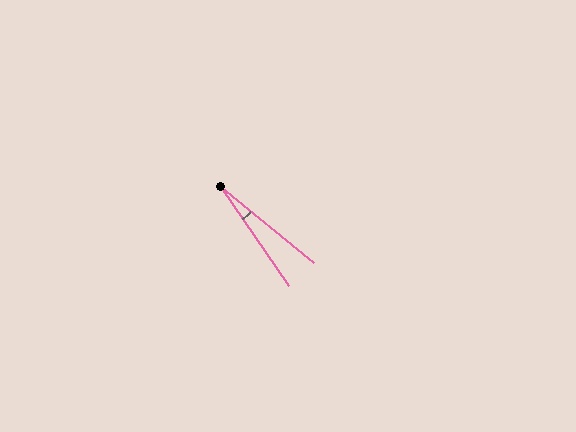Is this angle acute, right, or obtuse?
It is acute.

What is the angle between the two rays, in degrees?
Approximately 16 degrees.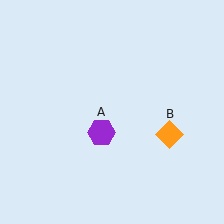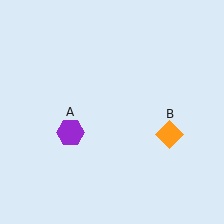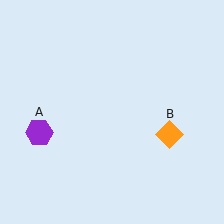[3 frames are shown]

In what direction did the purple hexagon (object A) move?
The purple hexagon (object A) moved left.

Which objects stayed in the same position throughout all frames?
Orange diamond (object B) remained stationary.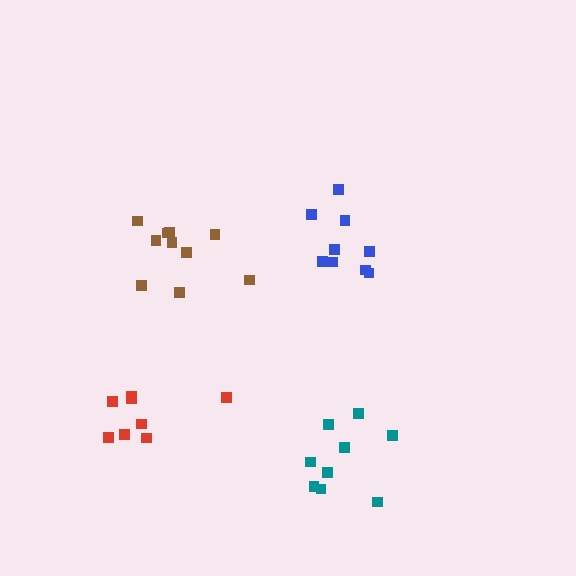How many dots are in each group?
Group 1: 9 dots, Group 2: 9 dots, Group 3: 8 dots, Group 4: 10 dots (36 total).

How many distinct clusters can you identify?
There are 4 distinct clusters.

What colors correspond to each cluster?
The clusters are colored: teal, blue, red, brown.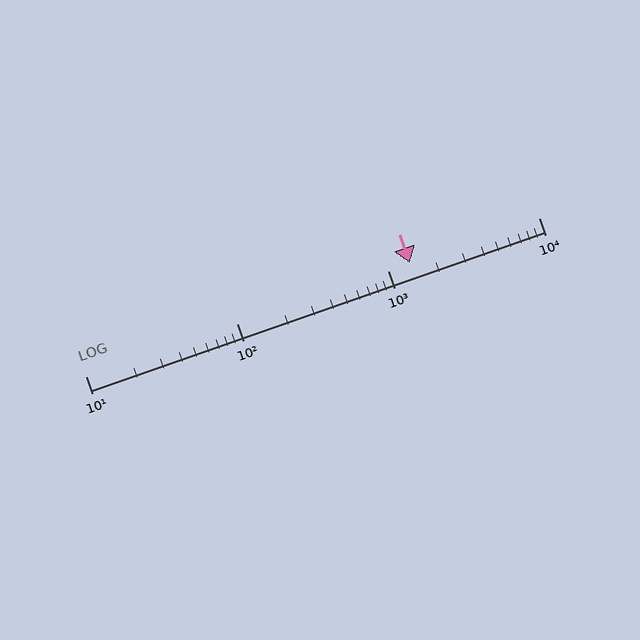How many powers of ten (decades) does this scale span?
The scale spans 3 decades, from 10 to 10000.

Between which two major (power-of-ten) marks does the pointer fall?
The pointer is between 1000 and 10000.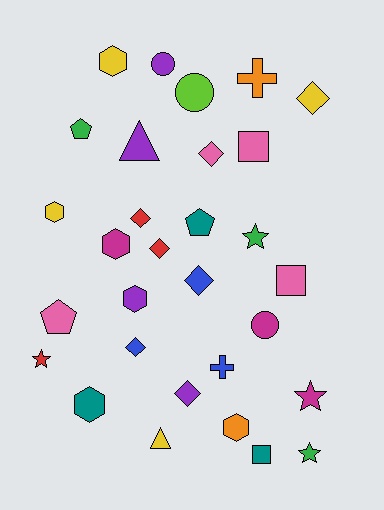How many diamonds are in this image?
There are 7 diamonds.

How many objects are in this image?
There are 30 objects.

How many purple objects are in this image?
There are 4 purple objects.